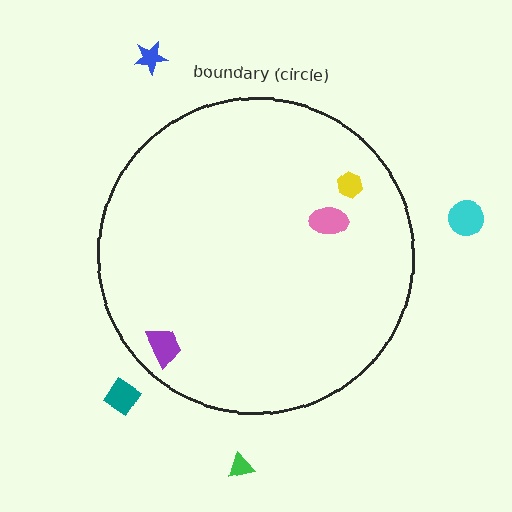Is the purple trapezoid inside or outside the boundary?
Inside.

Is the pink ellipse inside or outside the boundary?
Inside.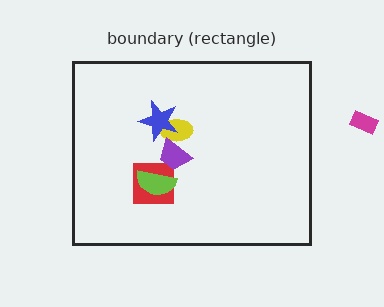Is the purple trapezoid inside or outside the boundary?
Inside.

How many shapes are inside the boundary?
5 inside, 1 outside.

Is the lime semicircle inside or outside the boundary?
Inside.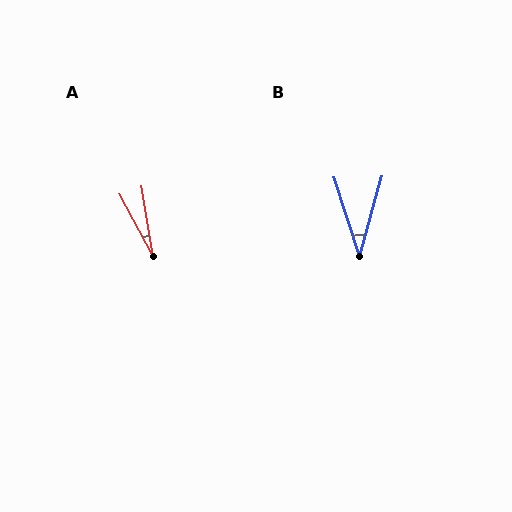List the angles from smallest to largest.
A (18°), B (33°).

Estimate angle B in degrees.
Approximately 33 degrees.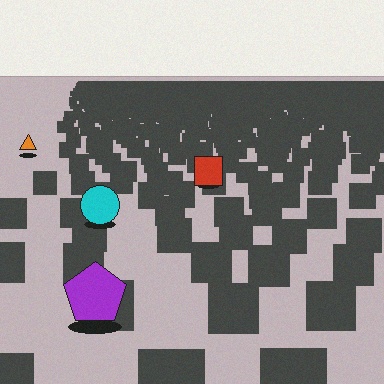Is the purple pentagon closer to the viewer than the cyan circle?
Yes. The purple pentagon is closer — you can tell from the texture gradient: the ground texture is coarser near it.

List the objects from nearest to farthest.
From nearest to farthest: the purple pentagon, the cyan circle, the red square, the orange triangle.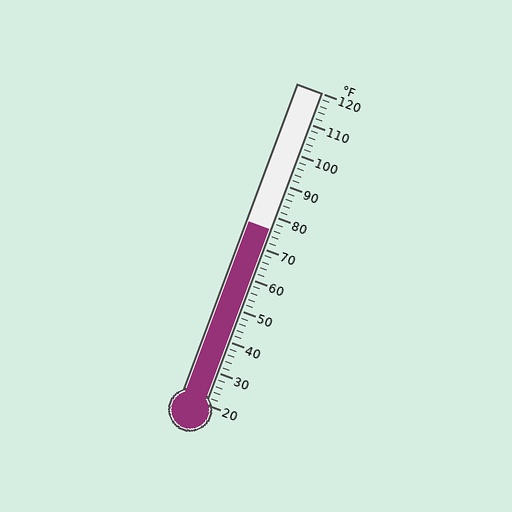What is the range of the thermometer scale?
The thermometer scale ranges from 20°F to 120°F.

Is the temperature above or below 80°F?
The temperature is below 80°F.